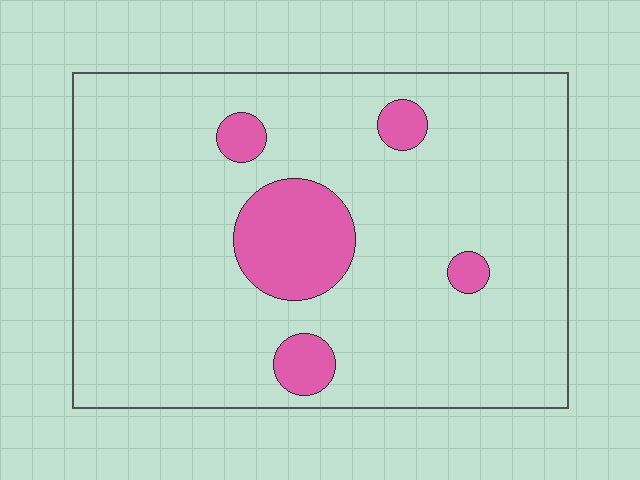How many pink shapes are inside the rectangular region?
5.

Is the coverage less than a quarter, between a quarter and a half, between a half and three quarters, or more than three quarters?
Less than a quarter.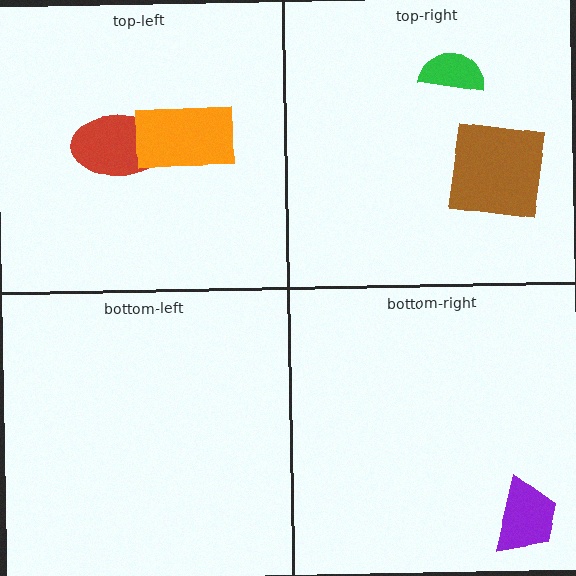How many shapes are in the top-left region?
2.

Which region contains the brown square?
The top-right region.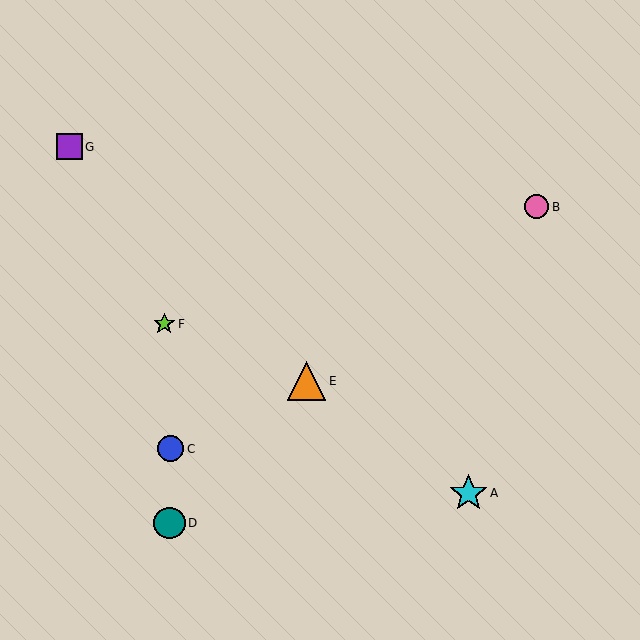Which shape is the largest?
The orange triangle (labeled E) is the largest.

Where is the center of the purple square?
The center of the purple square is at (69, 147).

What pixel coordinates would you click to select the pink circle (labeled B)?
Click at (537, 207) to select the pink circle B.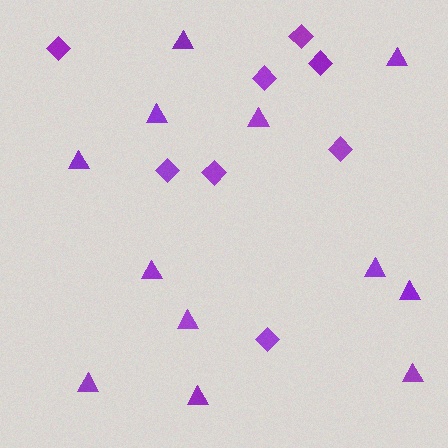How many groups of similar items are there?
There are 2 groups: one group of triangles (12) and one group of diamonds (8).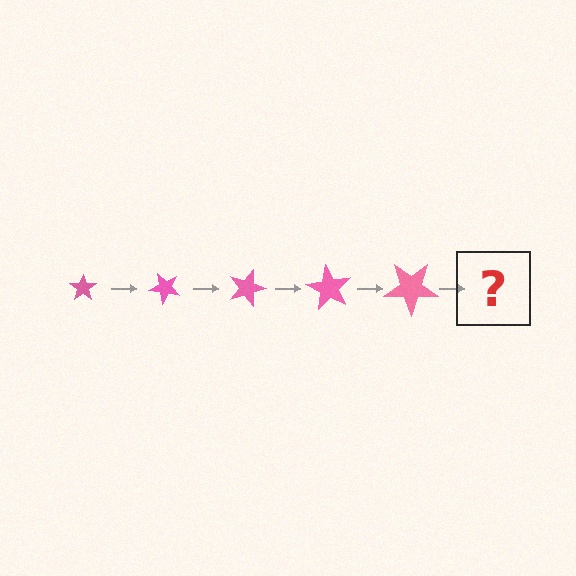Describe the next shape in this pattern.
It should be a star, larger than the previous one and rotated 225 degrees from the start.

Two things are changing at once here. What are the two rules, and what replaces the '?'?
The two rules are that the star grows larger each step and it rotates 45 degrees each step. The '?' should be a star, larger than the previous one and rotated 225 degrees from the start.